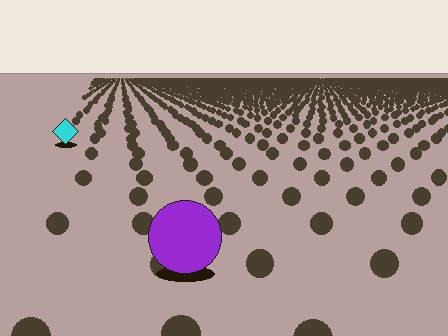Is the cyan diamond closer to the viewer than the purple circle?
No. The purple circle is closer — you can tell from the texture gradient: the ground texture is coarser near it.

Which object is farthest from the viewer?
The cyan diamond is farthest from the viewer. It appears smaller and the ground texture around it is denser.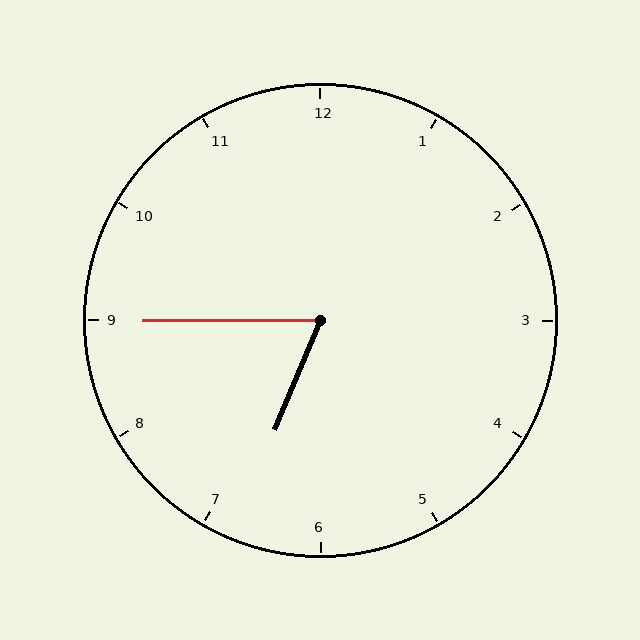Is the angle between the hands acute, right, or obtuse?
It is acute.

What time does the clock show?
6:45.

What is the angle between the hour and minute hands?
Approximately 68 degrees.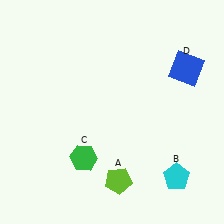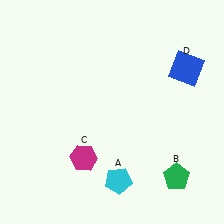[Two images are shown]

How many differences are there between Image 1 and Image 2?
There are 3 differences between the two images.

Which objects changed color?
A changed from lime to cyan. B changed from cyan to green. C changed from green to magenta.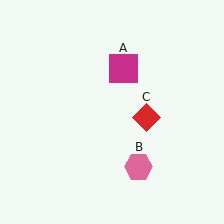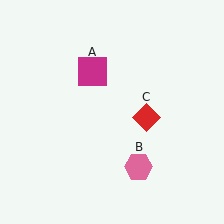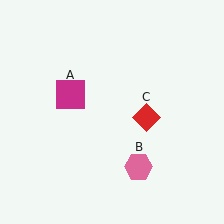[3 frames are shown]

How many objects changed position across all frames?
1 object changed position: magenta square (object A).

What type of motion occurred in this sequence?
The magenta square (object A) rotated counterclockwise around the center of the scene.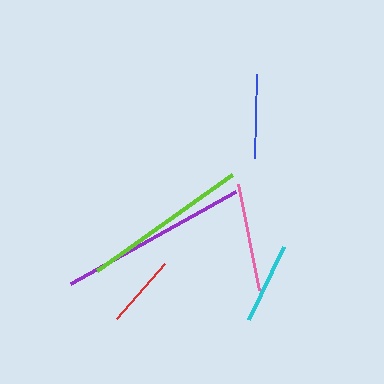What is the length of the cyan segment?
The cyan segment is approximately 82 pixels long.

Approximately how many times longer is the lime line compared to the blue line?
The lime line is approximately 2.0 times the length of the blue line.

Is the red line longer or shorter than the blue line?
The blue line is longer than the red line.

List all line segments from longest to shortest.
From longest to shortest: purple, lime, pink, blue, cyan, red.